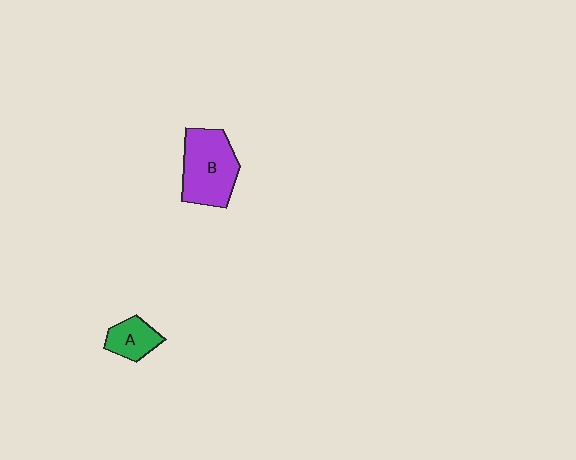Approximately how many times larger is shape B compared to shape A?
Approximately 2.2 times.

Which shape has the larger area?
Shape B (purple).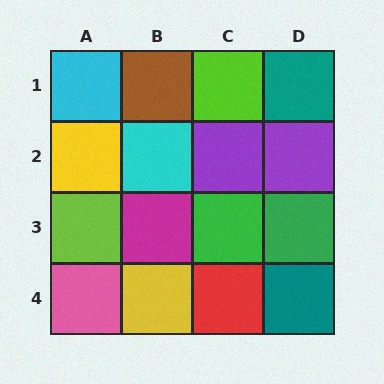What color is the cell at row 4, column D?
Teal.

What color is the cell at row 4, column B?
Yellow.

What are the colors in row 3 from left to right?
Lime, magenta, green, green.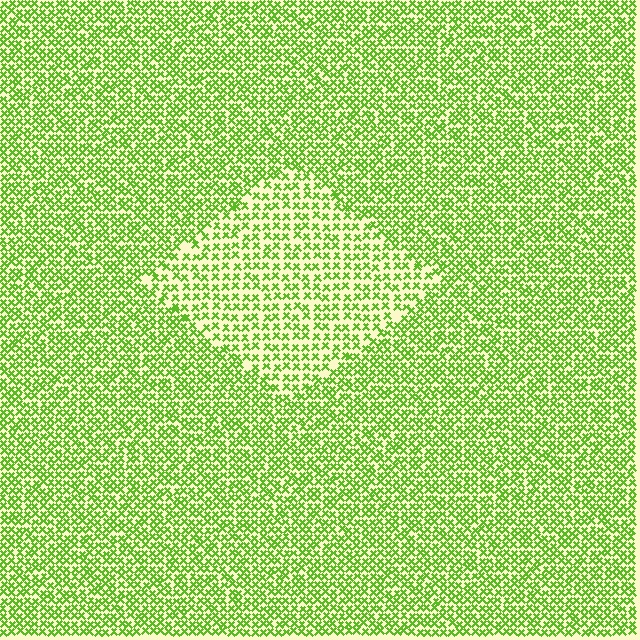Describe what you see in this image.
The image contains small lime elements arranged at two different densities. A diamond-shaped region is visible where the elements are less densely packed than the surrounding area.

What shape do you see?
I see a diamond.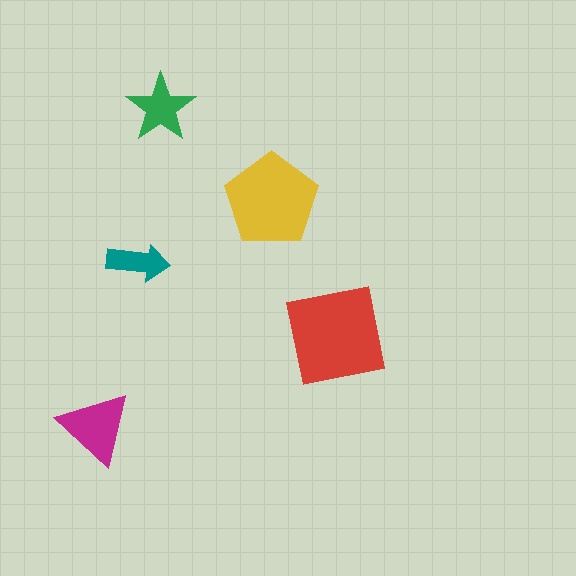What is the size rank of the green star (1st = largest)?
4th.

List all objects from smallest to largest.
The teal arrow, the green star, the magenta triangle, the yellow pentagon, the red square.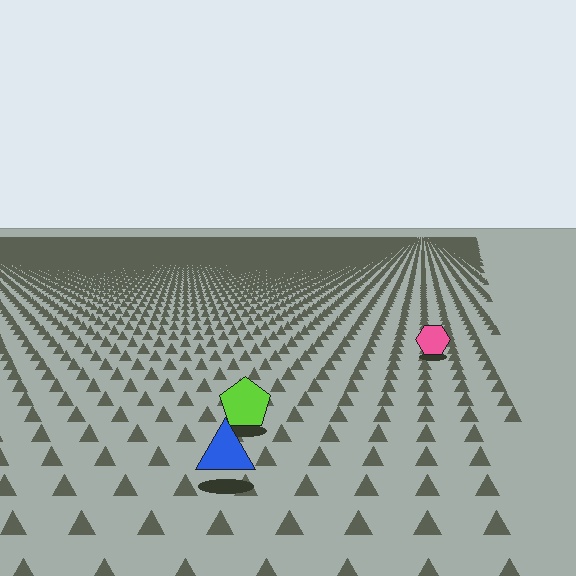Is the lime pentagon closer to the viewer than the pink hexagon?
Yes. The lime pentagon is closer — you can tell from the texture gradient: the ground texture is coarser near it.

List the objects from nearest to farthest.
From nearest to farthest: the blue triangle, the lime pentagon, the pink hexagon.